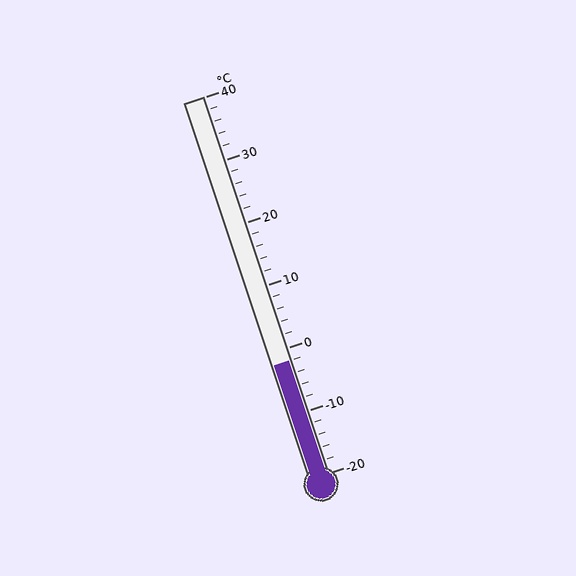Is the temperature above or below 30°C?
The temperature is below 30°C.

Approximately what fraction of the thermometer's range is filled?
The thermometer is filled to approximately 30% of its range.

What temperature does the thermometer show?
The thermometer shows approximately -2°C.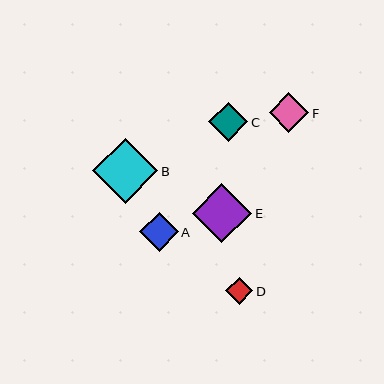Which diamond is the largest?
Diamond B is the largest with a size of approximately 65 pixels.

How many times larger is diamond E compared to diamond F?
Diamond E is approximately 1.5 times the size of diamond F.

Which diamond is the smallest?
Diamond D is the smallest with a size of approximately 27 pixels.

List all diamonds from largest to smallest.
From largest to smallest: B, E, F, C, A, D.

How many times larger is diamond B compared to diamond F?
Diamond B is approximately 1.6 times the size of diamond F.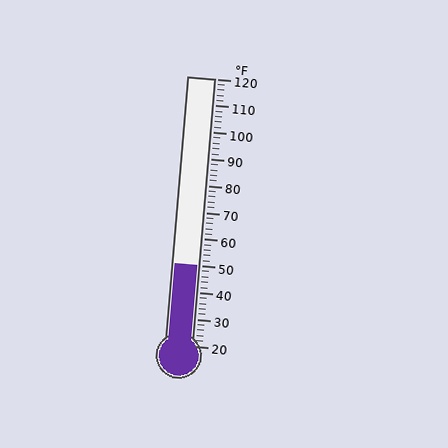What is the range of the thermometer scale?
The thermometer scale ranges from 20°F to 120°F.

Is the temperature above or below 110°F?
The temperature is below 110°F.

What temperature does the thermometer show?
The thermometer shows approximately 50°F.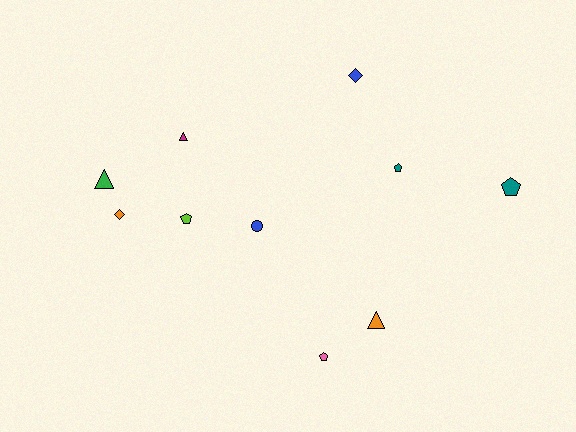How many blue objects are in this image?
There are 2 blue objects.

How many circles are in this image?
There is 1 circle.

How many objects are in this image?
There are 10 objects.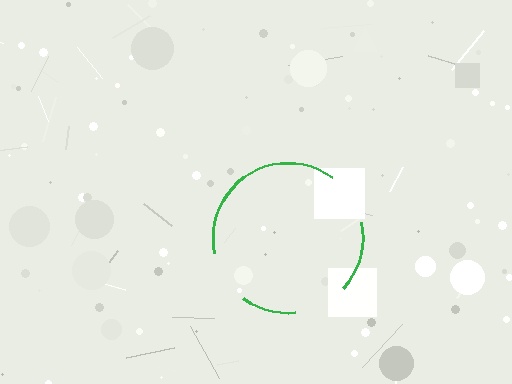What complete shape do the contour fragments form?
The contour fragments form a circle.